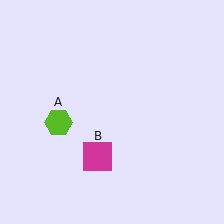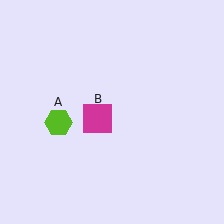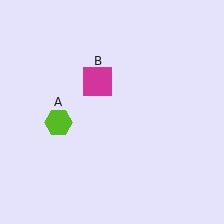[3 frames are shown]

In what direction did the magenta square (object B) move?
The magenta square (object B) moved up.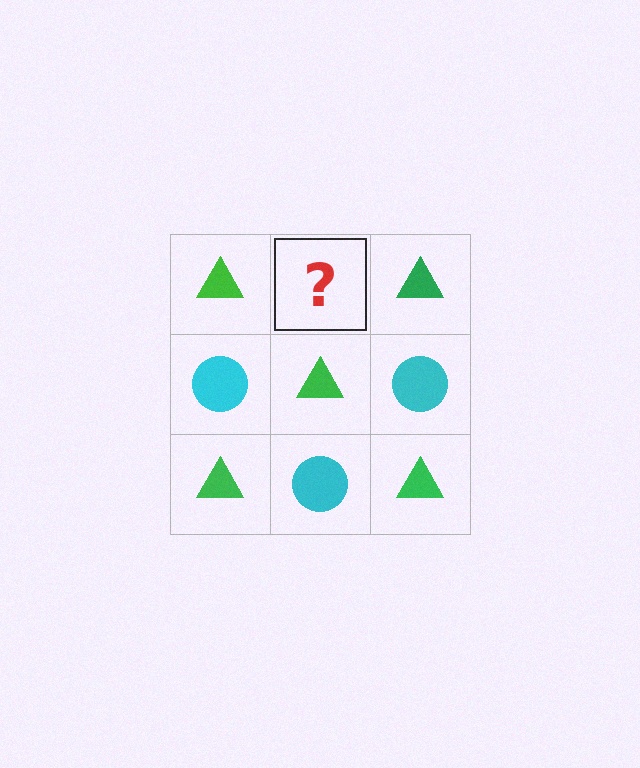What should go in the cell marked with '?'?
The missing cell should contain a cyan circle.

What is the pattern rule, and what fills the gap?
The rule is that it alternates green triangle and cyan circle in a checkerboard pattern. The gap should be filled with a cyan circle.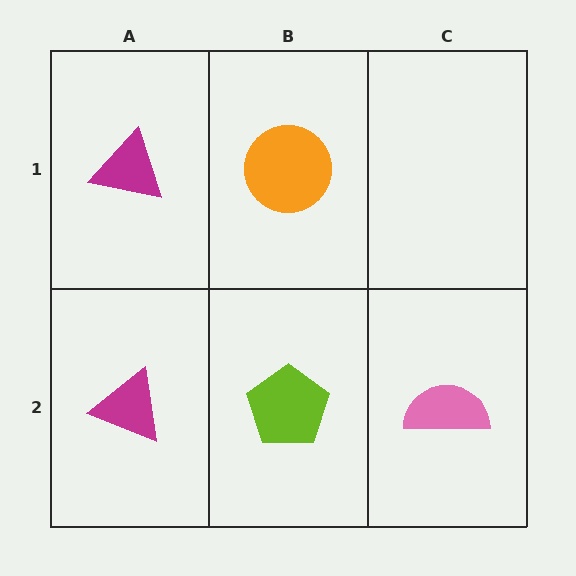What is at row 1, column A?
A magenta triangle.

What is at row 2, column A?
A magenta triangle.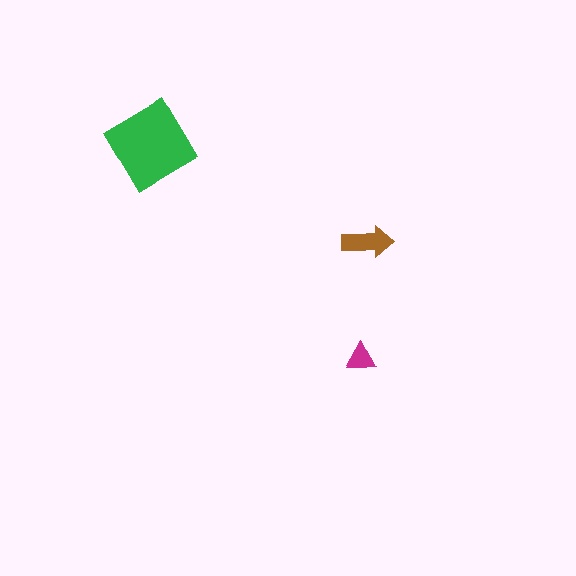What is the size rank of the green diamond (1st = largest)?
1st.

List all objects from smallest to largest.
The magenta triangle, the brown arrow, the green diamond.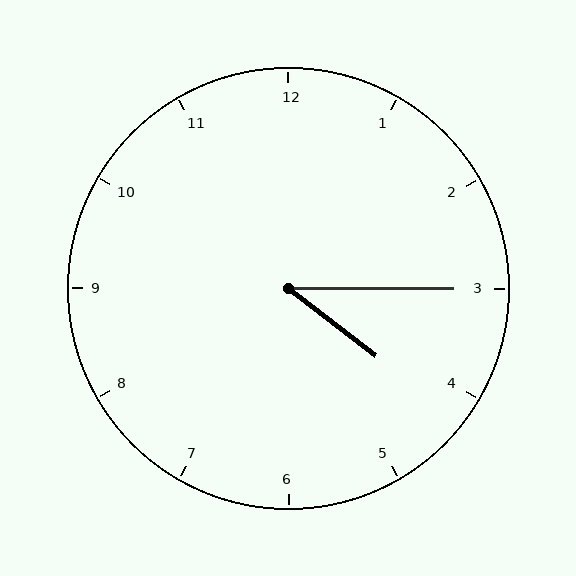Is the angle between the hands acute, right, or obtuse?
It is acute.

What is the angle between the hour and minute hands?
Approximately 38 degrees.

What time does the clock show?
4:15.